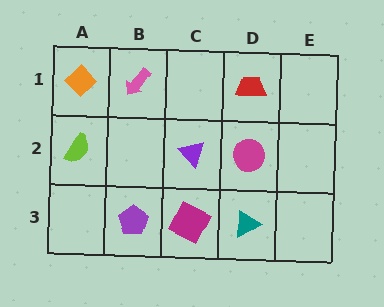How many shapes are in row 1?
3 shapes.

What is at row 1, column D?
A red trapezoid.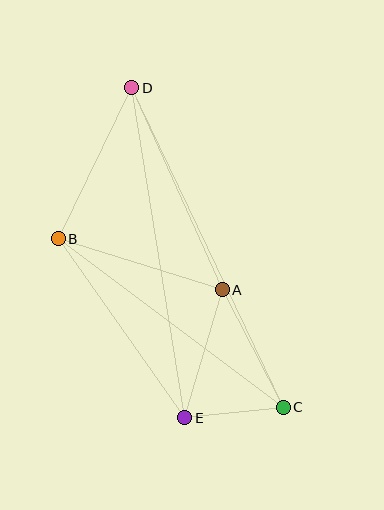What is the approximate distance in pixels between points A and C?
The distance between A and C is approximately 133 pixels.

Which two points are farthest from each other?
Points C and D are farthest from each other.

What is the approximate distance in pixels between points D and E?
The distance between D and E is approximately 334 pixels.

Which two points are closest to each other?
Points C and E are closest to each other.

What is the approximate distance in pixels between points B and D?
The distance between B and D is approximately 168 pixels.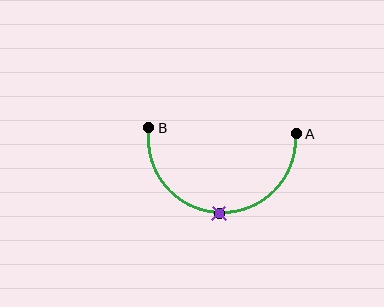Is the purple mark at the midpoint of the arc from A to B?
Yes. The purple mark lies on the arc at equal arc-length from both A and B — it is the arc midpoint.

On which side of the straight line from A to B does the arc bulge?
The arc bulges below the straight line connecting A and B.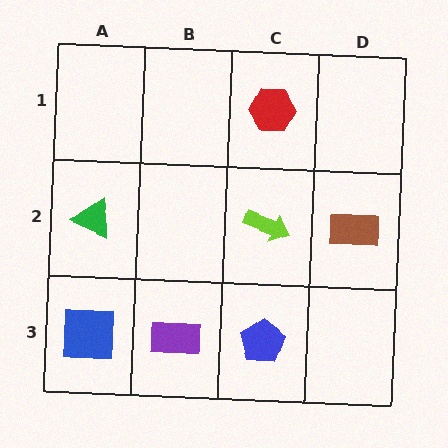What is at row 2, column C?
A lime arrow.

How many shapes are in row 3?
3 shapes.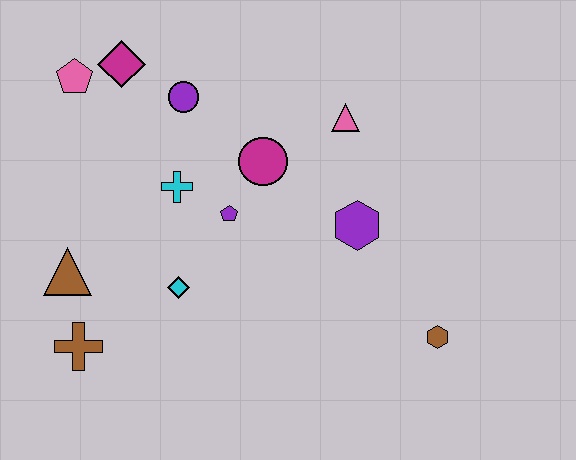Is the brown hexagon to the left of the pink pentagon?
No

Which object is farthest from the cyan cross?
The brown hexagon is farthest from the cyan cross.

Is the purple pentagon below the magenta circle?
Yes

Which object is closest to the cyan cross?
The purple pentagon is closest to the cyan cross.